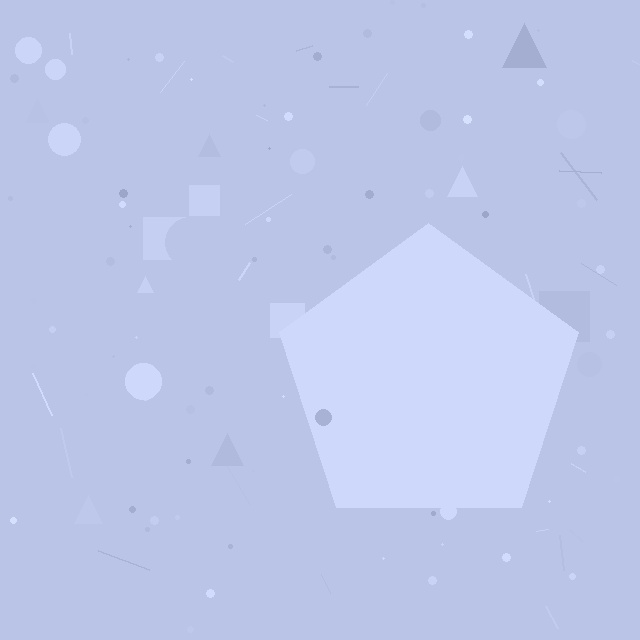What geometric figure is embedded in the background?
A pentagon is embedded in the background.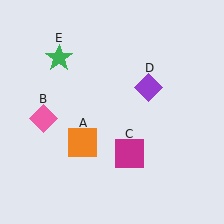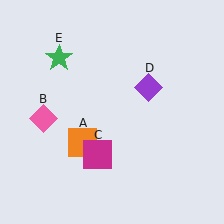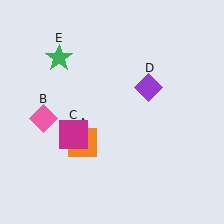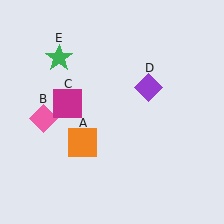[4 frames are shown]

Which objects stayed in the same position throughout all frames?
Orange square (object A) and pink diamond (object B) and purple diamond (object D) and green star (object E) remained stationary.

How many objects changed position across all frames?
1 object changed position: magenta square (object C).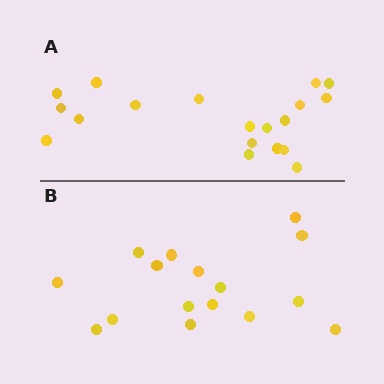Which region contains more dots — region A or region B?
Region A (the top region) has more dots.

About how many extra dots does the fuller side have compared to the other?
Region A has just a few more — roughly 2 or 3 more dots than region B.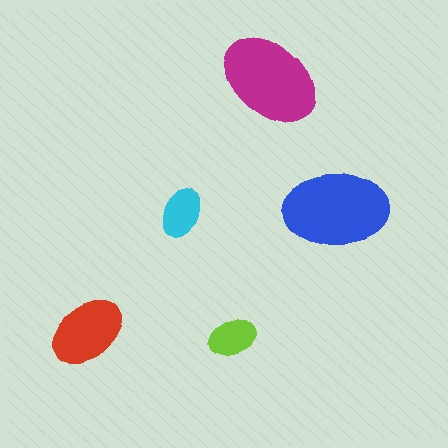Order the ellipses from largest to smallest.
the blue one, the magenta one, the red one, the cyan one, the lime one.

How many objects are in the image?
There are 5 objects in the image.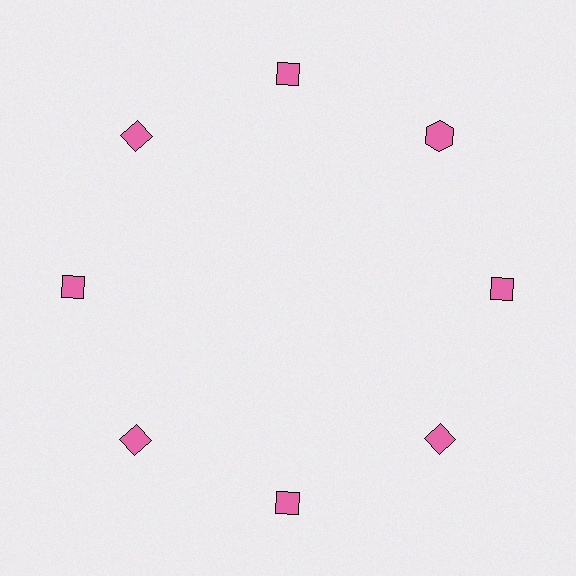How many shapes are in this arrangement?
There are 8 shapes arranged in a ring pattern.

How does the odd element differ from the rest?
It has a different shape: hexagon instead of diamond.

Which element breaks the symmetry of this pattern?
The pink hexagon at roughly the 2 o'clock position breaks the symmetry. All other shapes are pink diamonds.